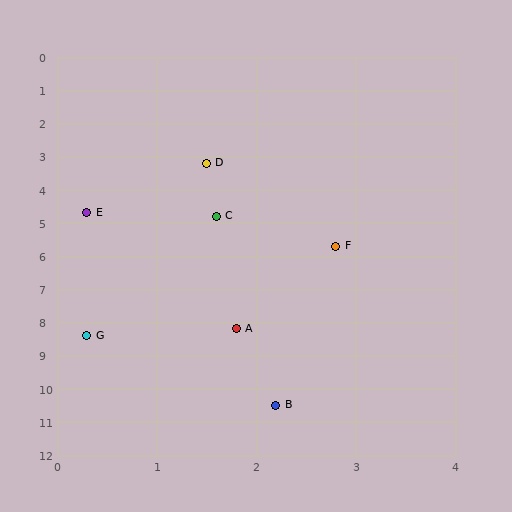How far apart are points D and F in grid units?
Points D and F are about 2.8 grid units apart.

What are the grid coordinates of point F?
Point F is at approximately (2.8, 5.7).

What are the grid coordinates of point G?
Point G is at approximately (0.3, 8.4).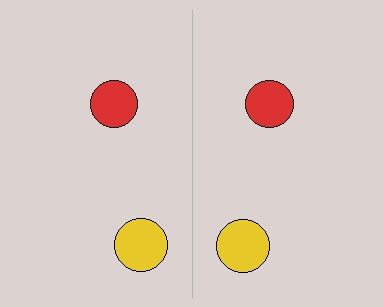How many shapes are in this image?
There are 4 shapes in this image.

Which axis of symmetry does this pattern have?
The pattern has a vertical axis of symmetry running through the center of the image.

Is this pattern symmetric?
Yes, this pattern has bilateral (reflection) symmetry.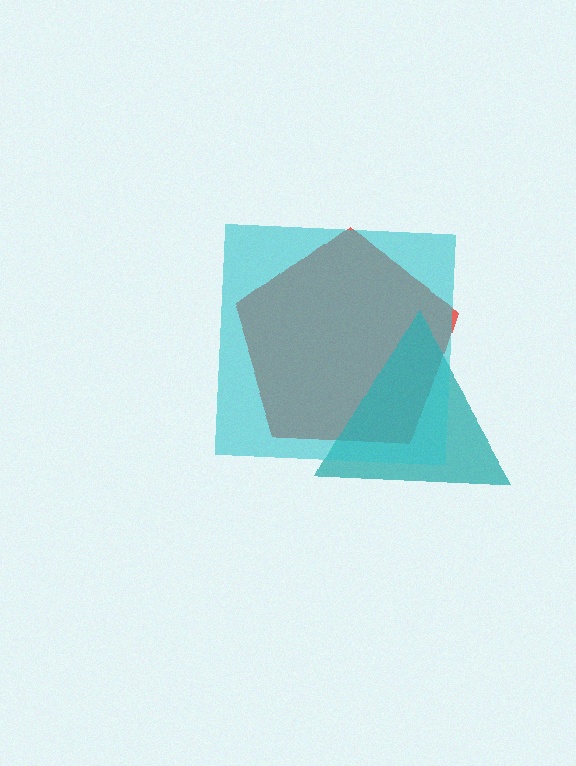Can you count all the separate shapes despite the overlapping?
Yes, there are 3 separate shapes.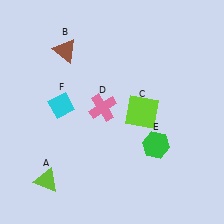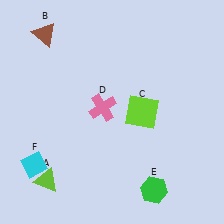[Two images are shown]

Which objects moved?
The objects that moved are: the brown triangle (B), the green hexagon (E), the cyan diamond (F).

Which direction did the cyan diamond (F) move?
The cyan diamond (F) moved down.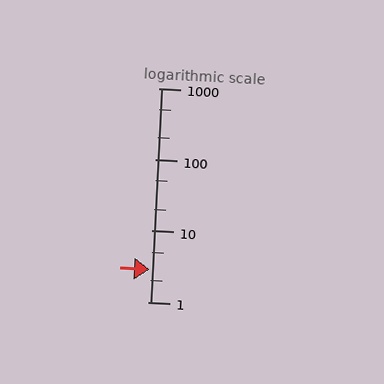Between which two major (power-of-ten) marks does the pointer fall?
The pointer is between 1 and 10.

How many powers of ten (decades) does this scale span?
The scale spans 3 decades, from 1 to 1000.